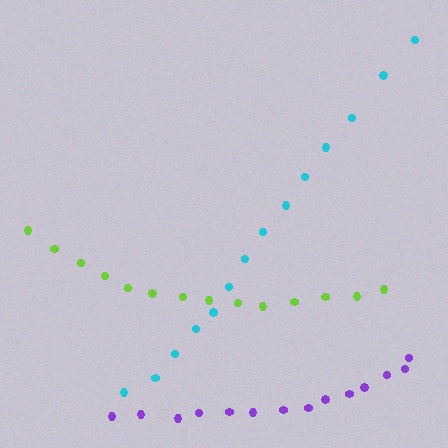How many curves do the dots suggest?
There are 3 distinct paths.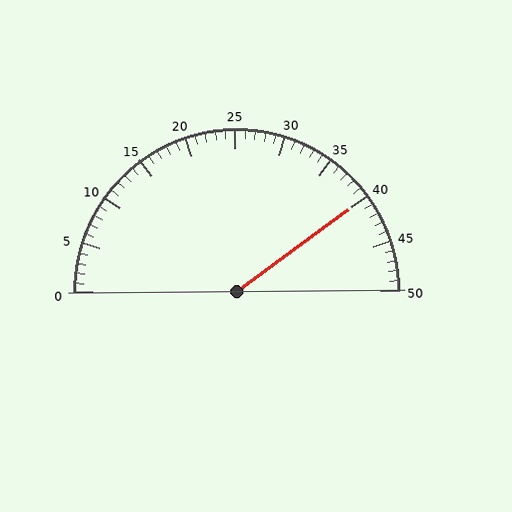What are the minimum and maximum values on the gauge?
The gauge ranges from 0 to 50.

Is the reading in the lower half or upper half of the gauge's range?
The reading is in the upper half of the range (0 to 50).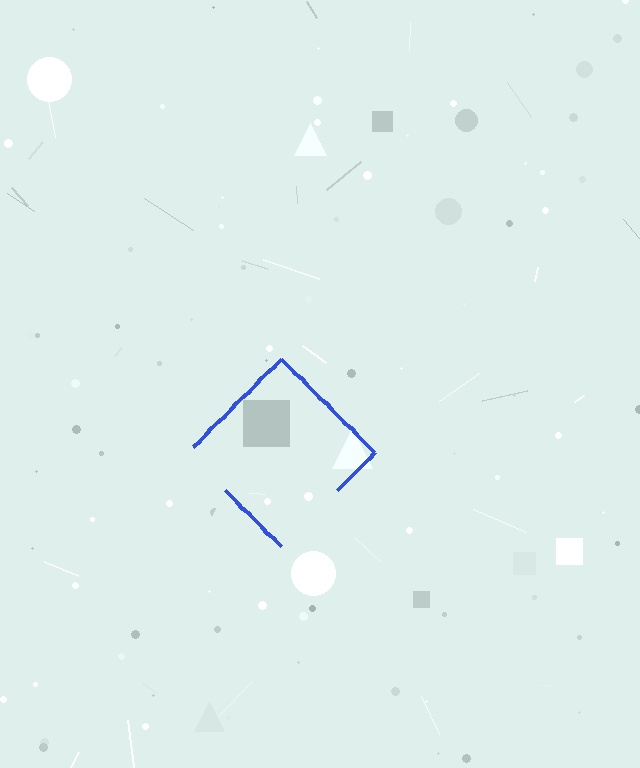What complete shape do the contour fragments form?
The contour fragments form a diamond.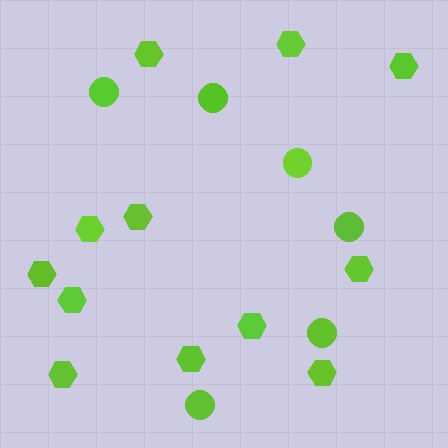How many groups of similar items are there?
There are 2 groups: one group of circles (6) and one group of hexagons (12).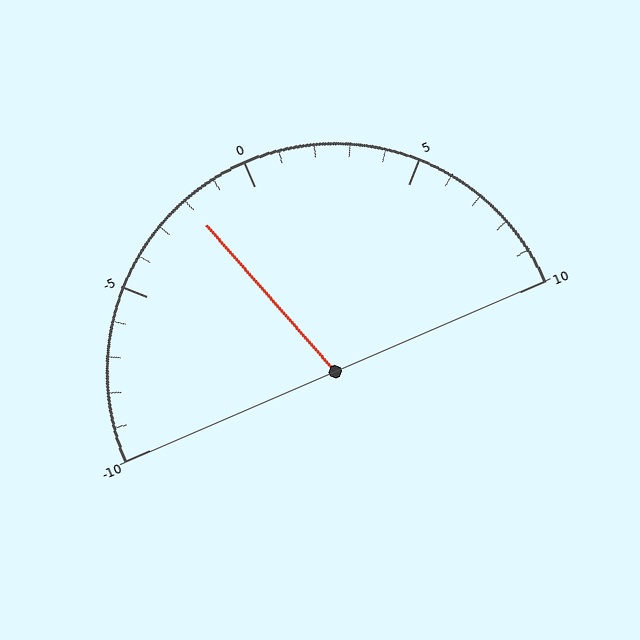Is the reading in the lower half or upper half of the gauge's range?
The reading is in the lower half of the range (-10 to 10).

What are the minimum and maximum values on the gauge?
The gauge ranges from -10 to 10.